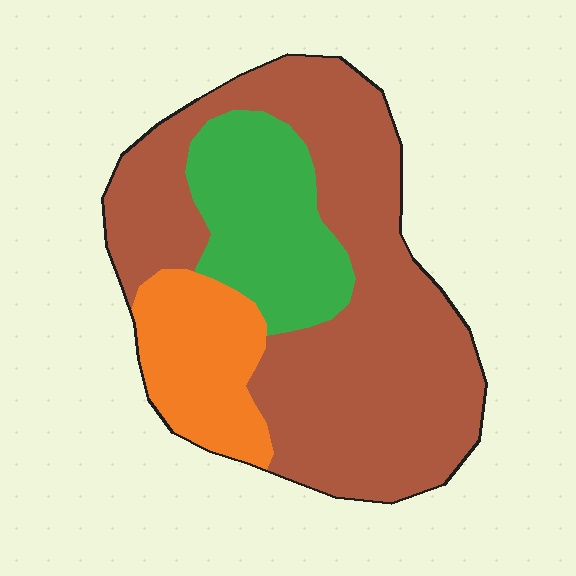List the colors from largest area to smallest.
From largest to smallest: brown, green, orange.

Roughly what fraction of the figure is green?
Green takes up about one fifth (1/5) of the figure.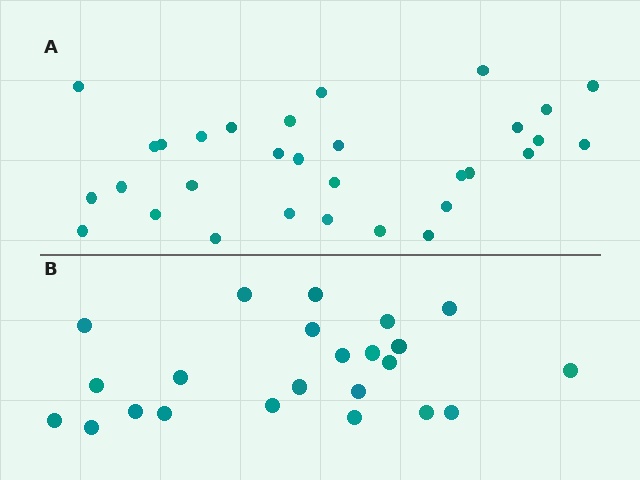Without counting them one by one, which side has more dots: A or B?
Region A (the top region) has more dots.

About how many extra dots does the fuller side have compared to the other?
Region A has roughly 8 or so more dots than region B.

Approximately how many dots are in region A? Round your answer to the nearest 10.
About 30 dots. (The exact count is 31, which rounds to 30.)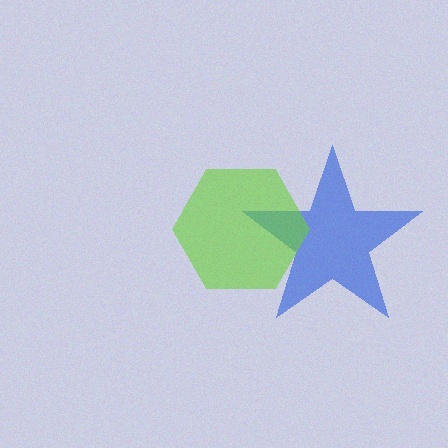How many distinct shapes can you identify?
There are 2 distinct shapes: a blue star, a lime hexagon.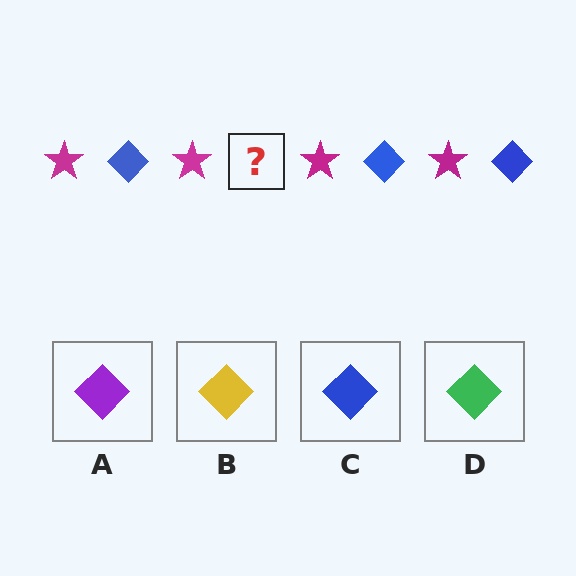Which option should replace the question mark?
Option C.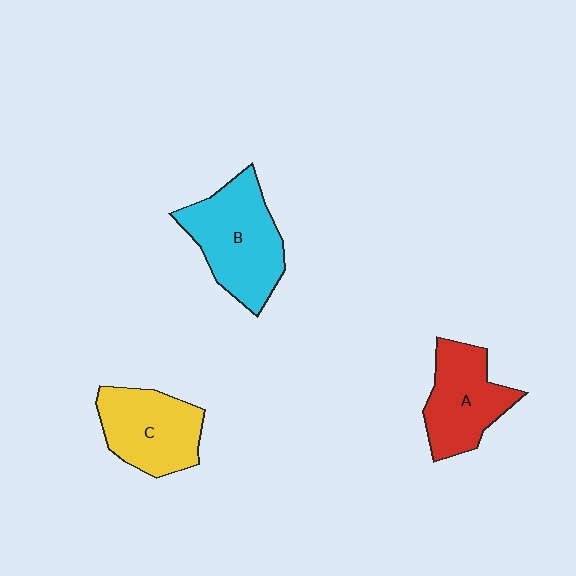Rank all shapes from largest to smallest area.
From largest to smallest: B (cyan), C (yellow), A (red).